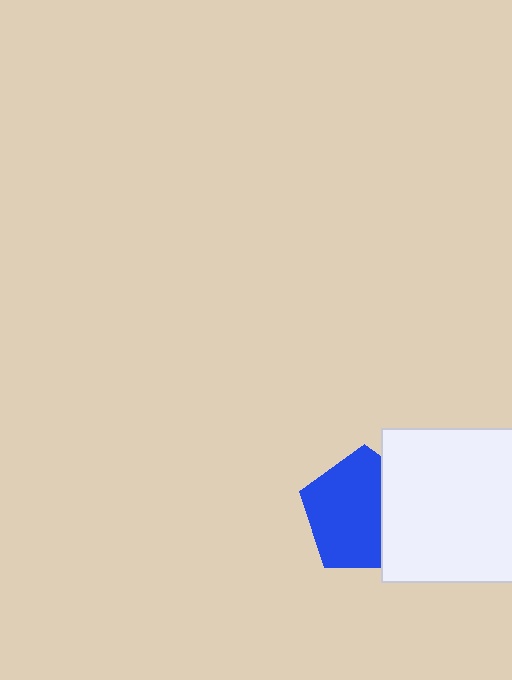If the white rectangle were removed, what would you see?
You would see the complete blue pentagon.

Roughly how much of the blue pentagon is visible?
Most of it is visible (roughly 68%).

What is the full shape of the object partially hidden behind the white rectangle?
The partially hidden object is a blue pentagon.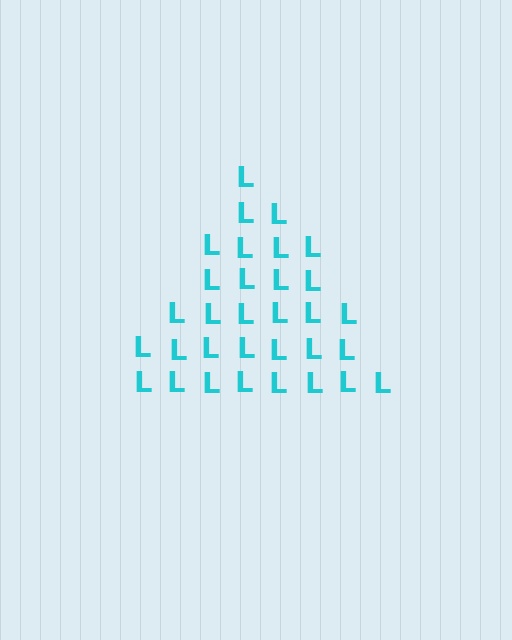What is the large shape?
The large shape is a triangle.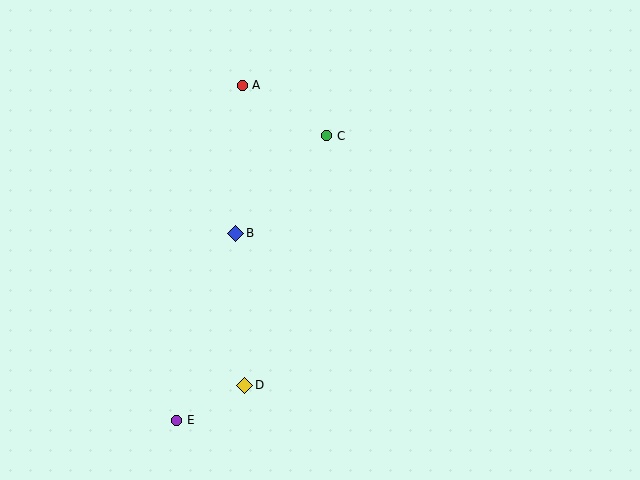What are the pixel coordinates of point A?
Point A is at (242, 85).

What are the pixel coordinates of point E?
Point E is at (177, 420).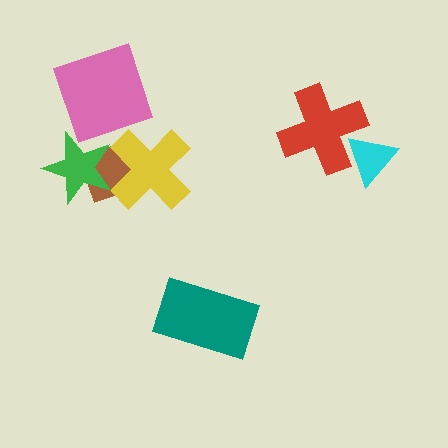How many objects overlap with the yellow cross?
2 objects overlap with the yellow cross.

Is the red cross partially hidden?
Yes, it is partially covered by another shape.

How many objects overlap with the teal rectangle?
0 objects overlap with the teal rectangle.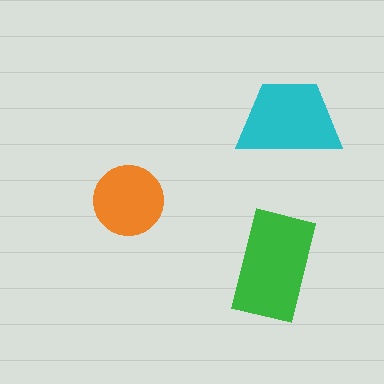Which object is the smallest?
The orange circle.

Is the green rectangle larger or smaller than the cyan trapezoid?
Larger.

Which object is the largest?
The green rectangle.